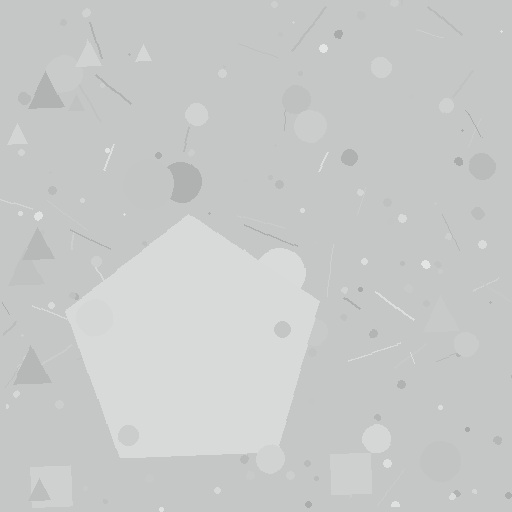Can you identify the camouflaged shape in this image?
The camouflaged shape is a pentagon.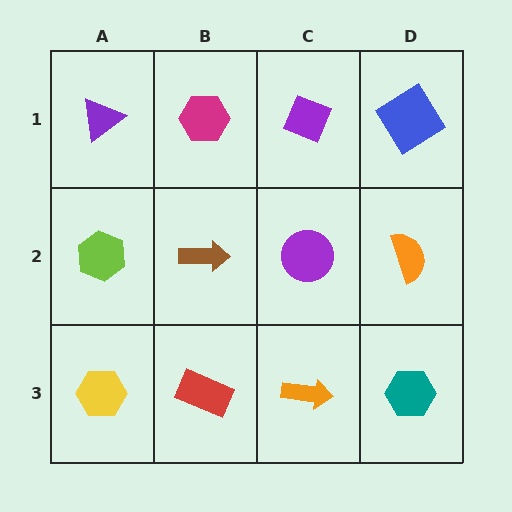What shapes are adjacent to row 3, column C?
A purple circle (row 2, column C), a red rectangle (row 3, column B), a teal hexagon (row 3, column D).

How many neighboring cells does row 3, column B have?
3.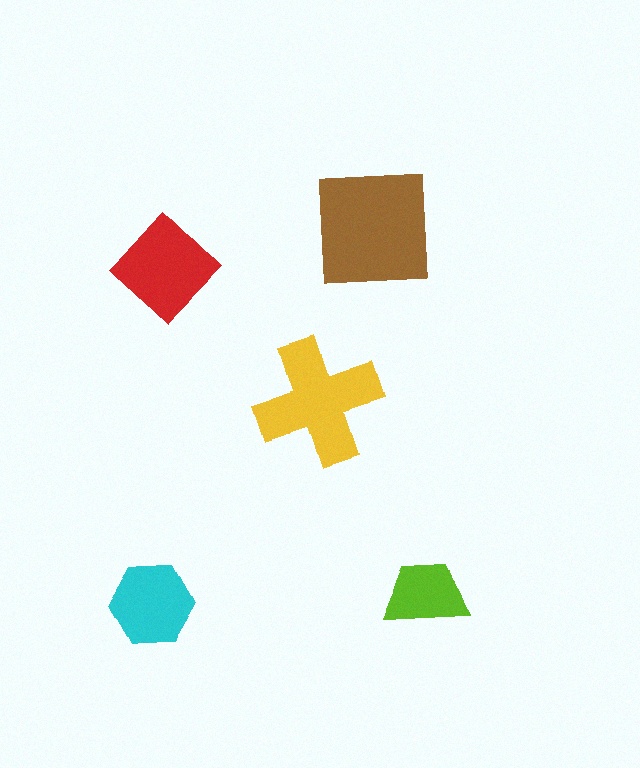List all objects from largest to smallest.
The brown square, the yellow cross, the red diamond, the cyan hexagon, the lime trapezoid.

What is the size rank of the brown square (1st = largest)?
1st.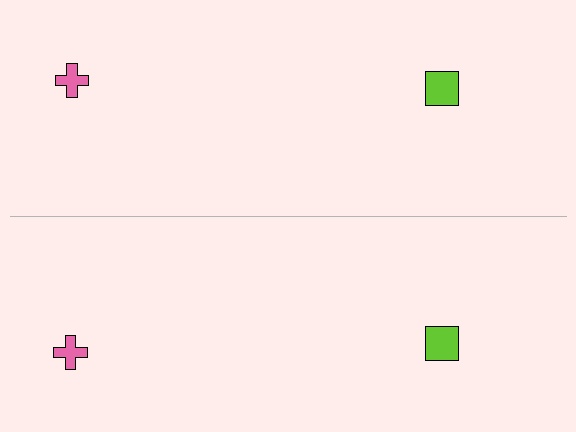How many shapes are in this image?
There are 4 shapes in this image.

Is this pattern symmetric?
Yes, this pattern has bilateral (reflection) symmetry.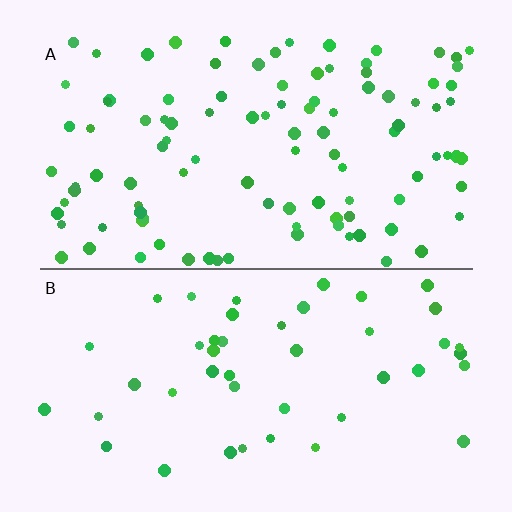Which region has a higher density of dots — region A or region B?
A (the top).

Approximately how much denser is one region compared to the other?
Approximately 2.2× — region A over region B.